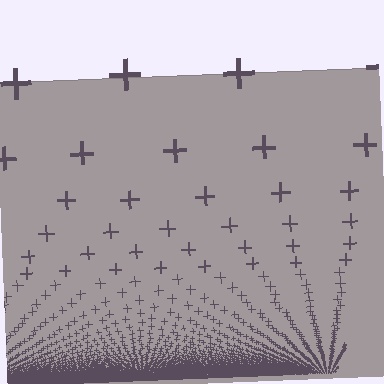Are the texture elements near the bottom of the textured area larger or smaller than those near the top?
Smaller. The gradient is inverted — elements near the bottom are smaller and denser.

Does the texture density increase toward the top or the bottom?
Density increases toward the bottom.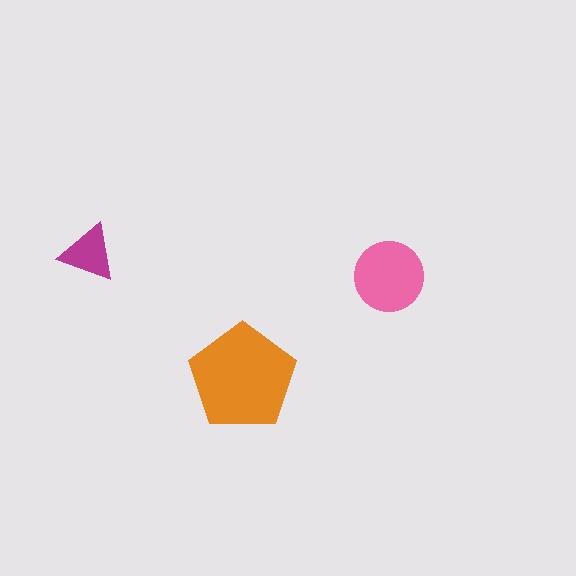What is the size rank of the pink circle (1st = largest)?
2nd.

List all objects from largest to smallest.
The orange pentagon, the pink circle, the magenta triangle.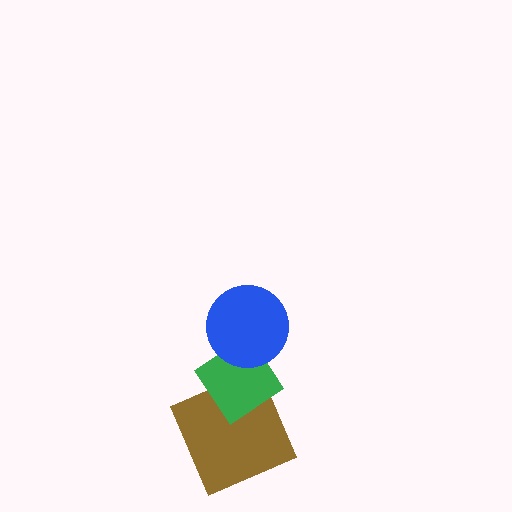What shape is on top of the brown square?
The green diamond is on top of the brown square.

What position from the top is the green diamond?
The green diamond is 2nd from the top.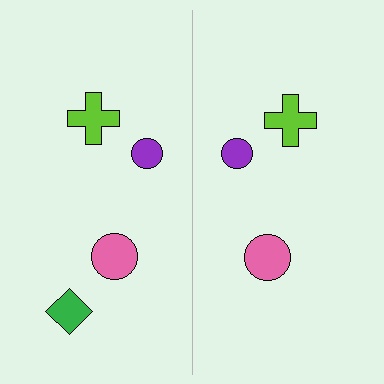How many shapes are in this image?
There are 7 shapes in this image.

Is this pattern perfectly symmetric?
No, the pattern is not perfectly symmetric. A green diamond is missing from the right side.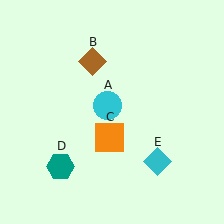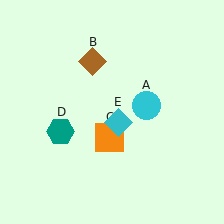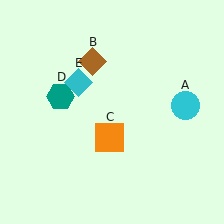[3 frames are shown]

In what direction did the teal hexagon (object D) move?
The teal hexagon (object D) moved up.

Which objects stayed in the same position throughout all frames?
Brown diamond (object B) and orange square (object C) remained stationary.